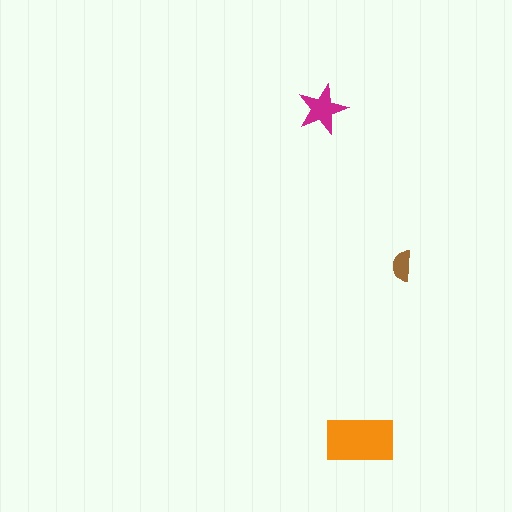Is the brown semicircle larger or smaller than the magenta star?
Smaller.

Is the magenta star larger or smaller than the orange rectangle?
Smaller.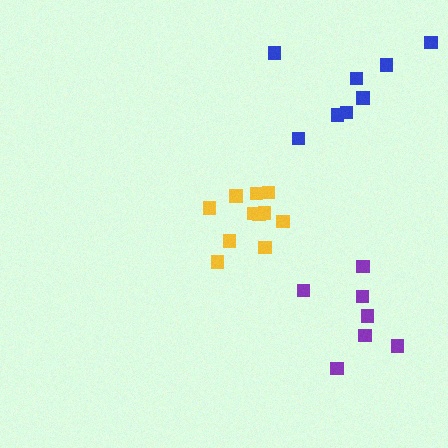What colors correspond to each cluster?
The clusters are colored: yellow, blue, purple.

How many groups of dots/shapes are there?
There are 3 groups.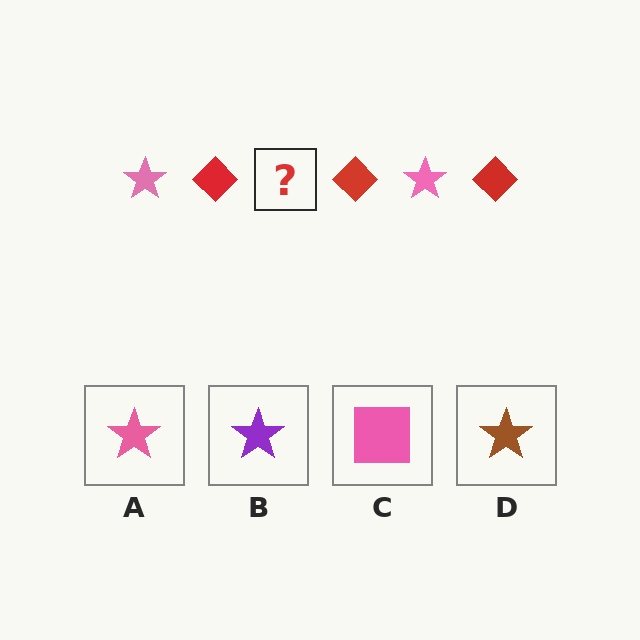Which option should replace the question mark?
Option A.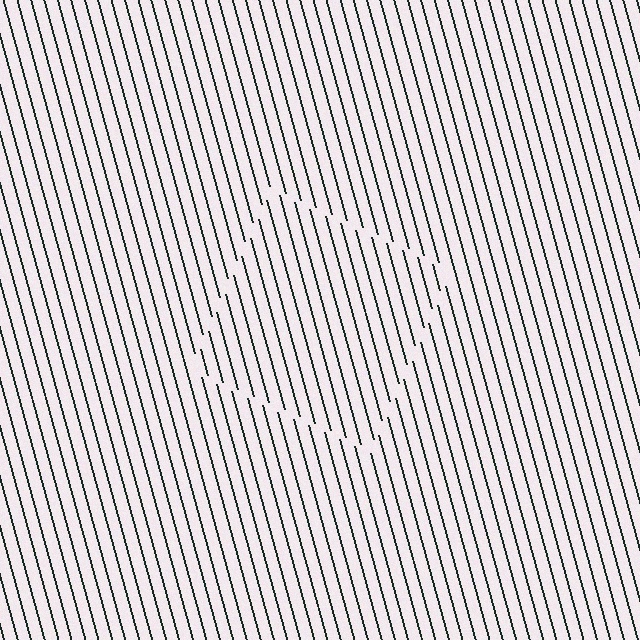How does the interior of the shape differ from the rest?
The interior of the shape contains the same grating, shifted by half a period — the contour is defined by the phase discontinuity where line-ends from the inner and outer gratings abut.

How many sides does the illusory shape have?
4 sides — the line-ends trace a square.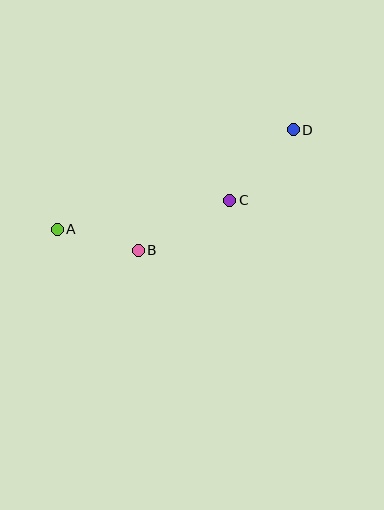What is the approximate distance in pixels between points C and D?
The distance between C and D is approximately 95 pixels.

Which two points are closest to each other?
Points A and B are closest to each other.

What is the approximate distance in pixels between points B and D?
The distance between B and D is approximately 196 pixels.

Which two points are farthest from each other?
Points A and D are farthest from each other.